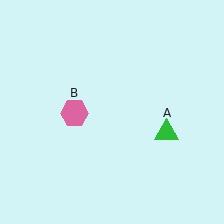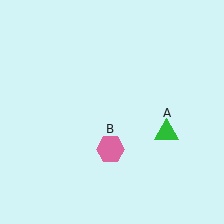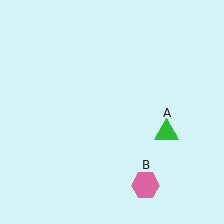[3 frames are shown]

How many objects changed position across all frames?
1 object changed position: pink hexagon (object B).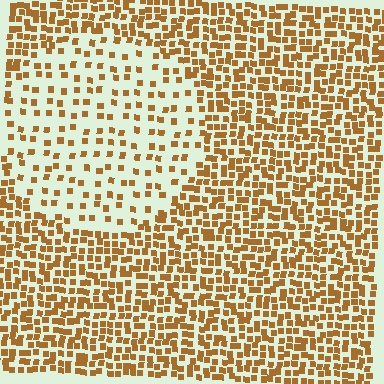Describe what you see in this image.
The image contains small brown elements arranged at two different densities. A circle-shaped region is visible where the elements are less densely packed than the surrounding area.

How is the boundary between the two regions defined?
The boundary is defined by a change in element density (approximately 2.5x ratio). All elements are the same color, size, and shape.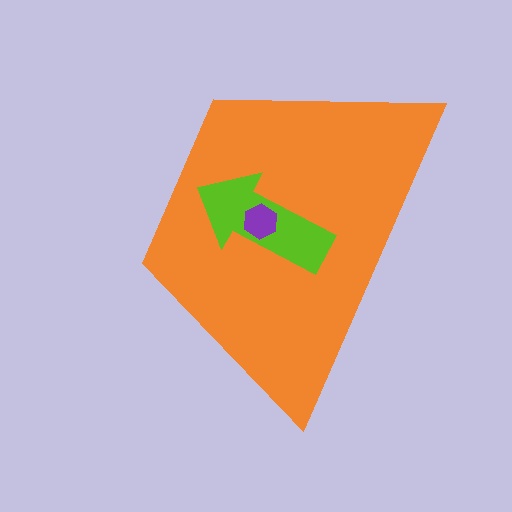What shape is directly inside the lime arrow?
The purple hexagon.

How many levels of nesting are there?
3.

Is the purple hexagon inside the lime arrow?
Yes.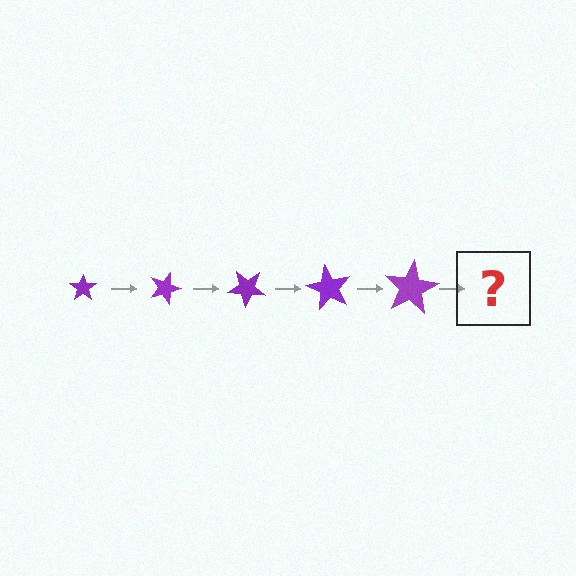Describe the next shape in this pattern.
It should be a star, larger than the previous one and rotated 100 degrees from the start.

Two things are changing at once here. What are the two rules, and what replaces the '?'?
The two rules are that the star grows larger each step and it rotates 20 degrees each step. The '?' should be a star, larger than the previous one and rotated 100 degrees from the start.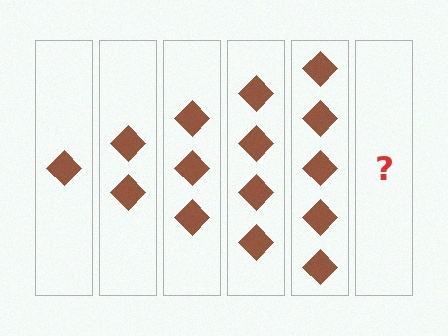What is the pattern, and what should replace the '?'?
The pattern is that each step adds one more diamond. The '?' should be 6 diamonds.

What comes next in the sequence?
The next element should be 6 diamonds.